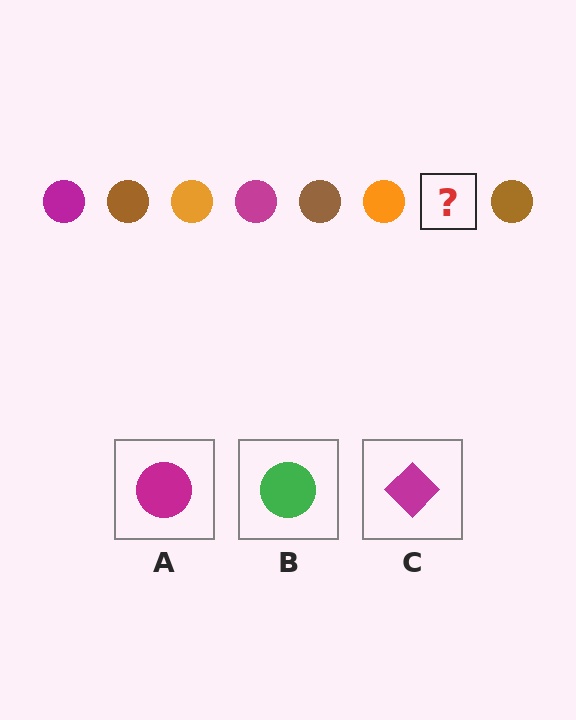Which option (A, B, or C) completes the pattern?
A.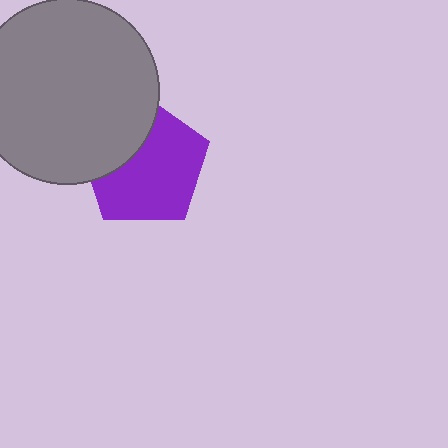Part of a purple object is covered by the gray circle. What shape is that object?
It is a pentagon.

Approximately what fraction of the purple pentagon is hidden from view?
Roughly 32% of the purple pentagon is hidden behind the gray circle.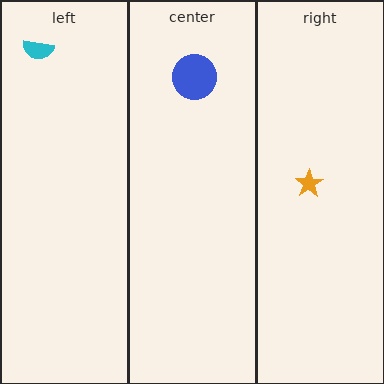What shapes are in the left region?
The cyan semicircle.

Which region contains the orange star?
The right region.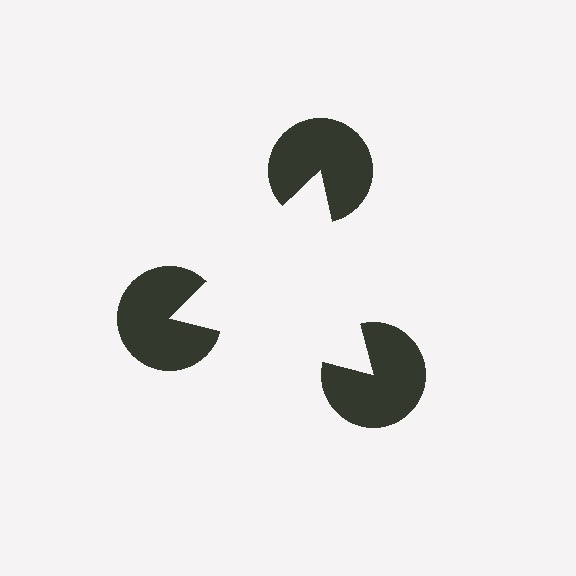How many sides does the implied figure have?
3 sides.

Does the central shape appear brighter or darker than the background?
It typically appears slightly brighter than the background, even though no actual brightness change is drawn.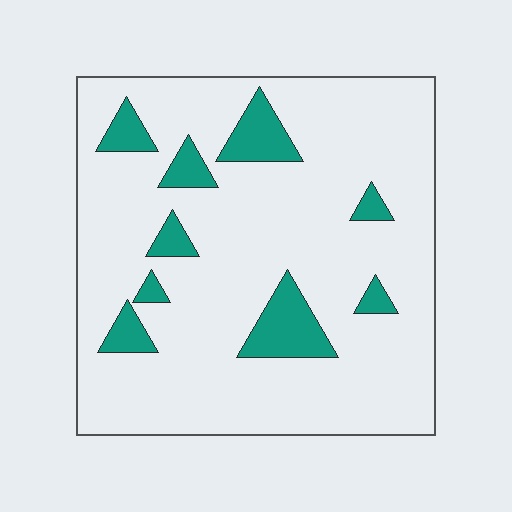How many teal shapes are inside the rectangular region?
9.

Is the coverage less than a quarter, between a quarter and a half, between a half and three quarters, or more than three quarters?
Less than a quarter.